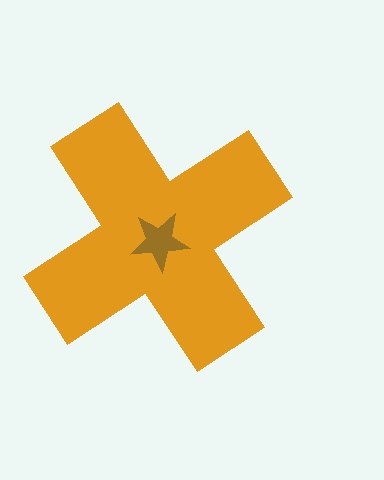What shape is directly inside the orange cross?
The brown star.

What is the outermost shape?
The orange cross.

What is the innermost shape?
The brown star.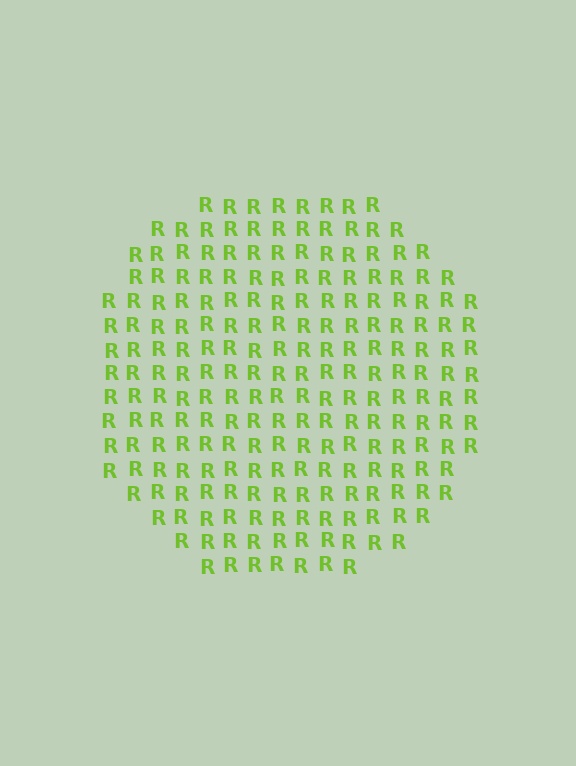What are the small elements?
The small elements are letter R's.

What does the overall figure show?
The overall figure shows a circle.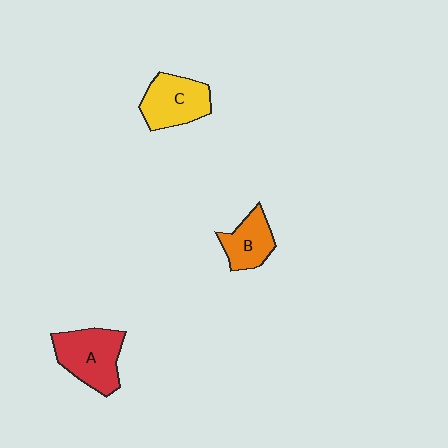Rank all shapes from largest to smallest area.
From largest to smallest: A (red), C (yellow), B (orange).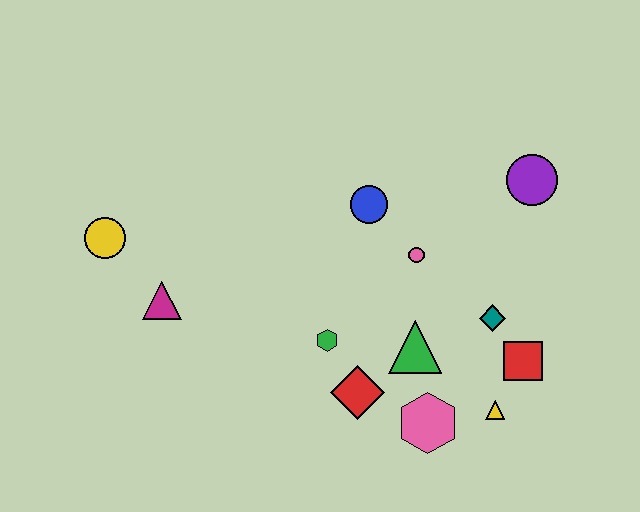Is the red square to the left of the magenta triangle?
No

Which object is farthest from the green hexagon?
The purple circle is farthest from the green hexagon.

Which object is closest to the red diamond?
The green hexagon is closest to the red diamond.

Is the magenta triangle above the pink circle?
No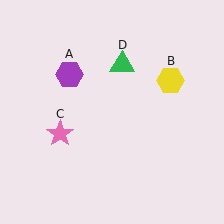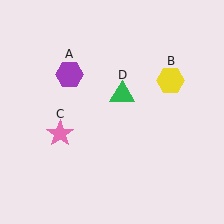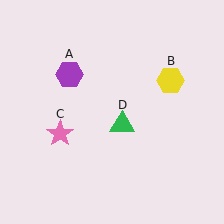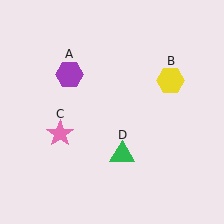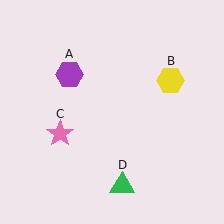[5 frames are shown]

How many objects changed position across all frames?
1 object changed position: green triangle (object D).